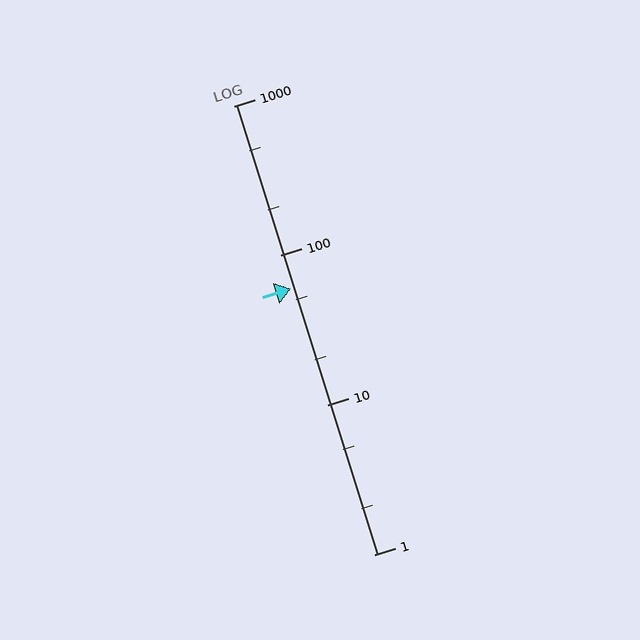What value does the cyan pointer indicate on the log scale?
The pointer indicates approximately 60.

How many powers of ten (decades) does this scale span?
The scale spans 3 decades, from 1 to 1000.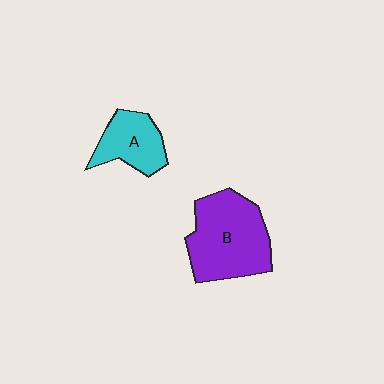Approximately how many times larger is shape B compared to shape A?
Approximately 1.8 times.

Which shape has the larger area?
Shape B (purple).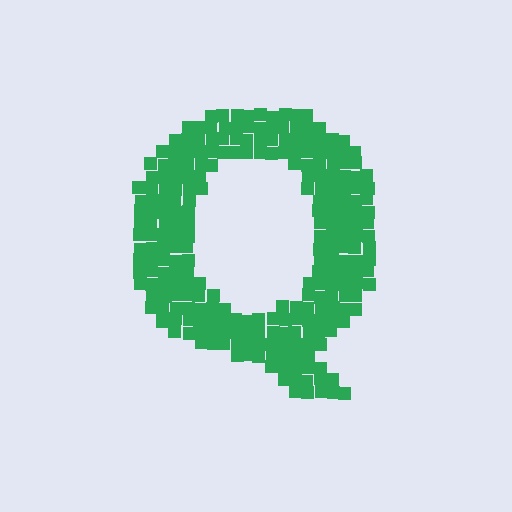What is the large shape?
The large shape is the letter Q.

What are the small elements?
The small elements are squares.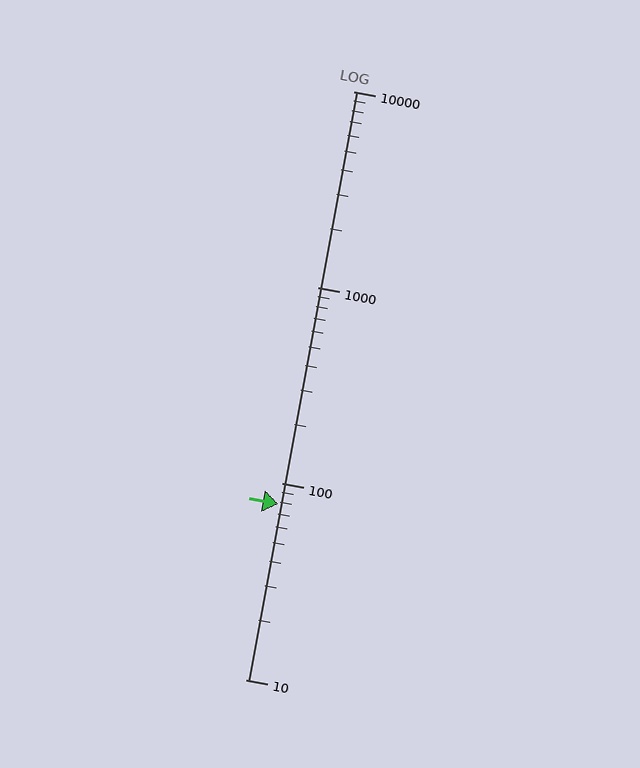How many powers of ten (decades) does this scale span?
The scale spans 3 decades, from 10 to 10000.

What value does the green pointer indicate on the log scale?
The pointer indicates approximately 79.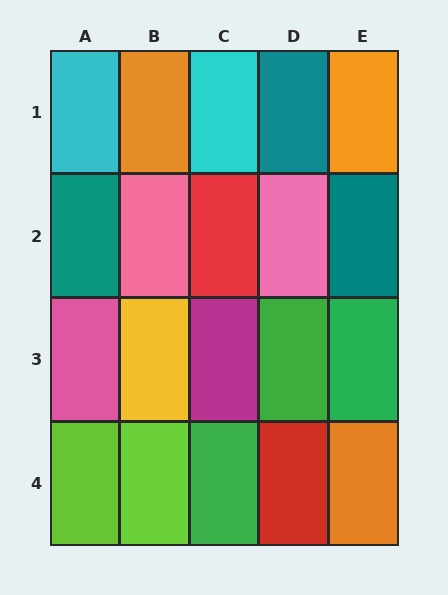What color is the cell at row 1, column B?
Orange.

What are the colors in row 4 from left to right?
Lime, lime, green, red, orange.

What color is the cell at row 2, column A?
Teal.